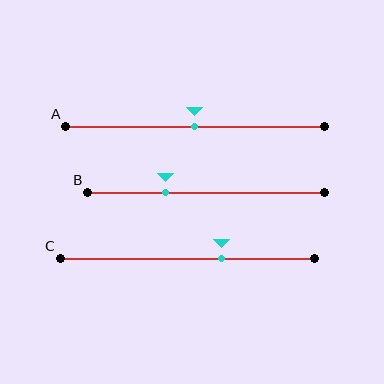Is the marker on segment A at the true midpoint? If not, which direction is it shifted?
Yes, the marker on segment A is at the true midpoint.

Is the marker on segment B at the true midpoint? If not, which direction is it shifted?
No, the marker on segment B is shifted to the left by about 17% of the segment length.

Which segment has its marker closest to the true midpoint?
Segment A has its marker closest to the true midpoint.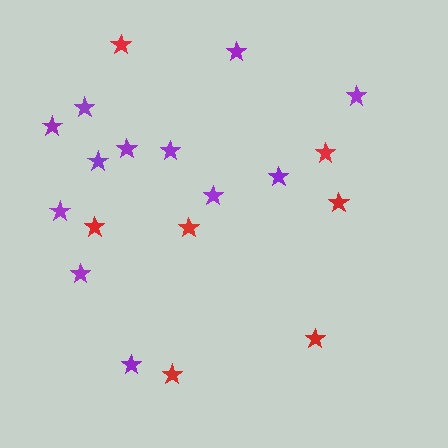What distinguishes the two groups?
There are 2 groups: one group of red stars (7) and one group of purple stars (12).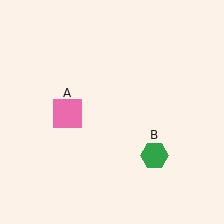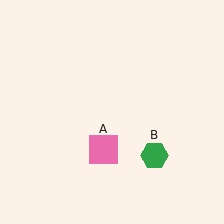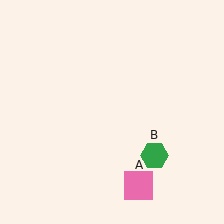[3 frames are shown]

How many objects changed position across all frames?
1 object changed position: pink square (object A).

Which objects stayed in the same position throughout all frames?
Green hexagon (object B) remained stationary.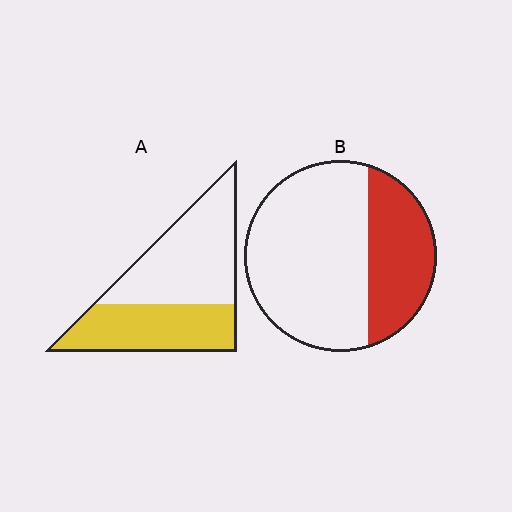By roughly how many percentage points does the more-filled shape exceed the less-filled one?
By roughly 10 percentage points (A over B).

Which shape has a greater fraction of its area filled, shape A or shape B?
Shape A.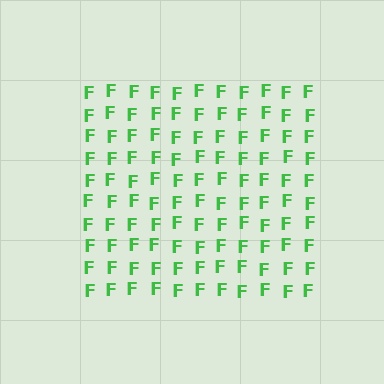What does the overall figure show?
The overall figure shows a square.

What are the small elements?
The small elements are letter F's.